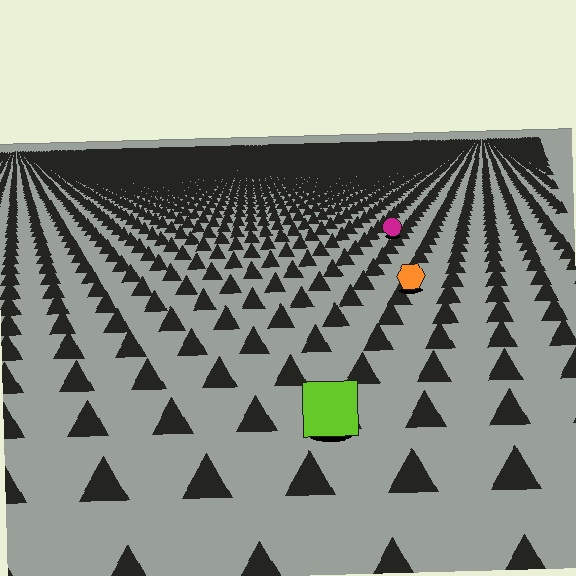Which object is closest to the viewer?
The lime square is closest. The texture marks near it are larger and more spread out.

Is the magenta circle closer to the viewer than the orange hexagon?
No. The orange hexagon is closer — you can tell from the texture gradient: the ground texture is coarser near it.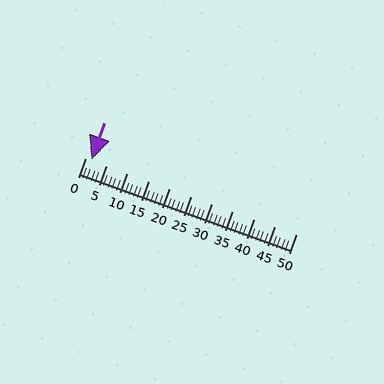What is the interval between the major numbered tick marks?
The major tick marks are spaced 5 units apart.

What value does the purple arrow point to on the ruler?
The purple arrow points to approximately 1.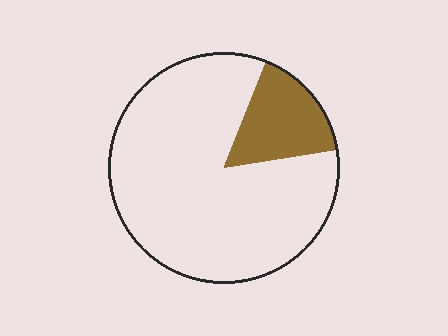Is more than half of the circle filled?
No.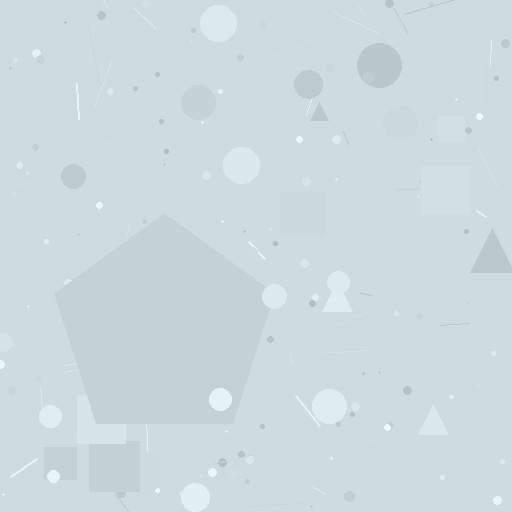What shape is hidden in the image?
A pentagon is hidden in the image.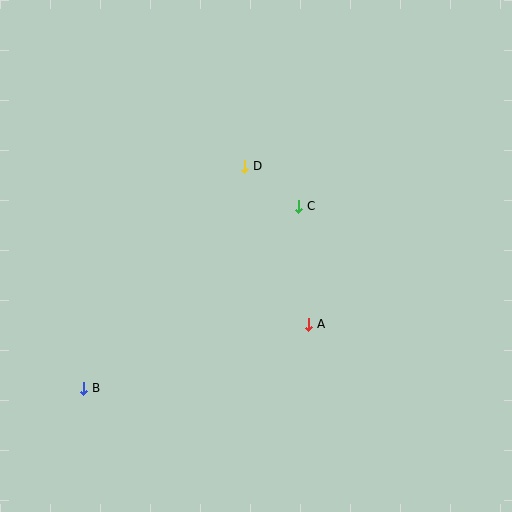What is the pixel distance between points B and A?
The distance between B and A is 234 pixels.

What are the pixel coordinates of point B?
Point B is at (84, 388).